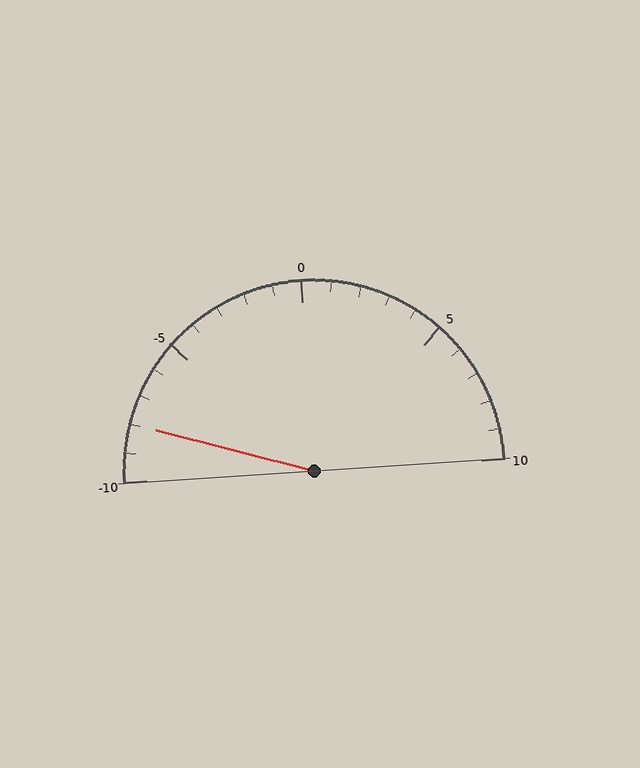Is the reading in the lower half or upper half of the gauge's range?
The reading is in the lower half of the range (-10 to 10).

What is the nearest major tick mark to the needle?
The nearest major tick mark is -10.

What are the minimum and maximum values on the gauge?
The gauge ranges from -10 to 10.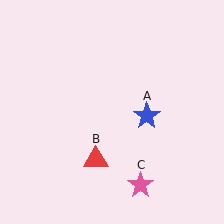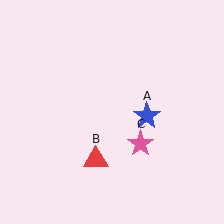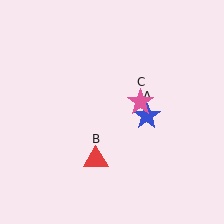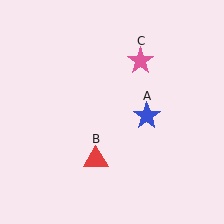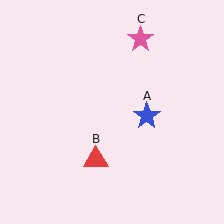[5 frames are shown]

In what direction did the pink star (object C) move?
The pink star (object C) moved up.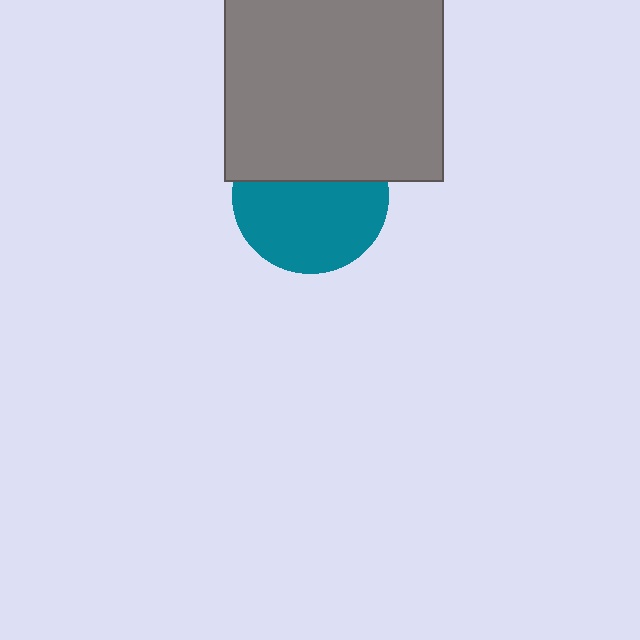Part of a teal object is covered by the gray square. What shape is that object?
It is a circle.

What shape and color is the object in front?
The object in front is a gray square.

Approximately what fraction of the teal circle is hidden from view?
Roughly 38% of the teal circle is hidden behind the gray square.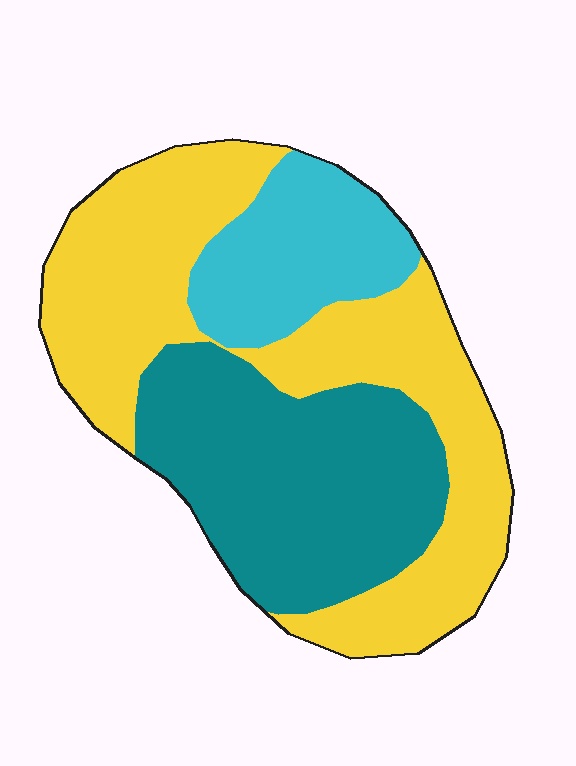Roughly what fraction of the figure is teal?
Teal takes up about one third (1/3) of the figure.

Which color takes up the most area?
Yellow, at roughly 50%.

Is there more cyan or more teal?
Teal.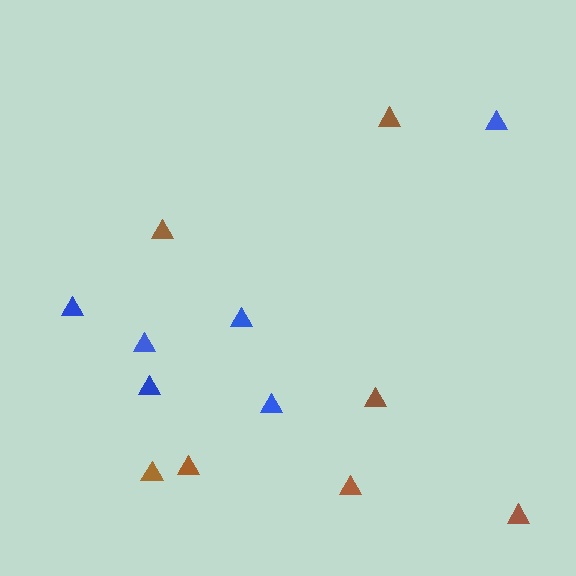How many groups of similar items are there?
There are 2 groups: one group of brown triangles (7) and one group of blue triangles (6).